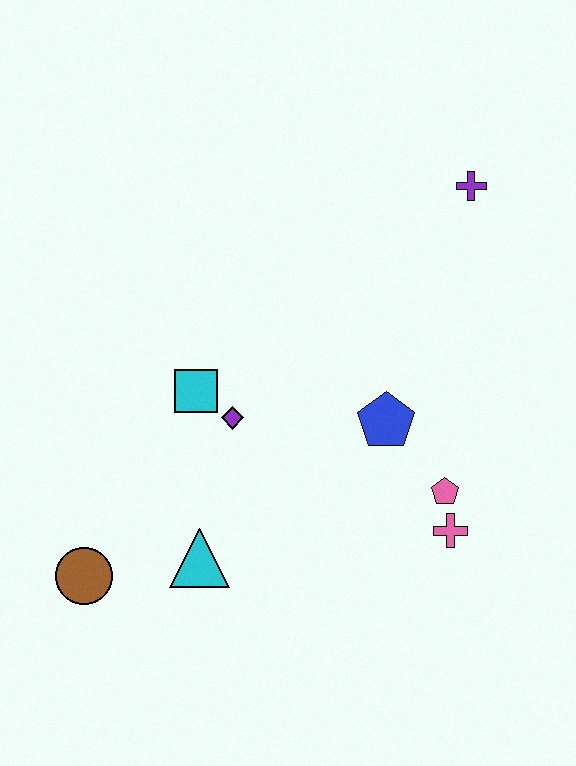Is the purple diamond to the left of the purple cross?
Yes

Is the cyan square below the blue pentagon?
No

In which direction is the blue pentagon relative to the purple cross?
The blue pentagon is below the purple cross.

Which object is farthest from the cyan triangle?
The purple cross is farthest from the cyan triangle.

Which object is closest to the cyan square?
The purple diamond is closest to the cyan square.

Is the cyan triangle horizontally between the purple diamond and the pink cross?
No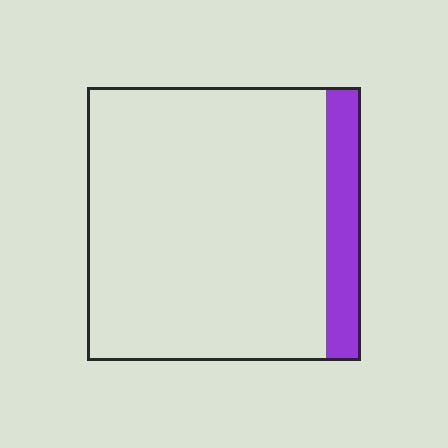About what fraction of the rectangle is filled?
About one eighth (1/8).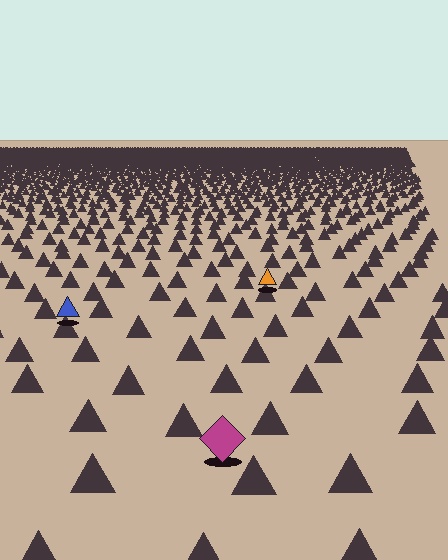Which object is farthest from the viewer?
The orange triangle is farthest from the viewer. It appears smaller and the ground texture around it is denser.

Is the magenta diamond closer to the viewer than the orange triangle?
Yes. The magenta diamond is closer — you can tell from the texture gradient: the ground texture is coarser near it.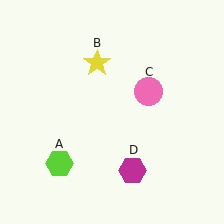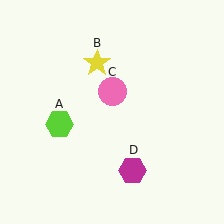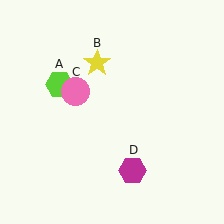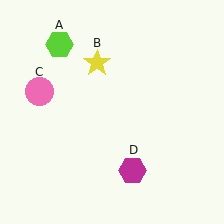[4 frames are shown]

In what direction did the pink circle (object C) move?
The pink circle (object C) moved left.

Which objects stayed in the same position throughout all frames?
Yellow star (object B) and magenta hexagon (object D) remained stationary.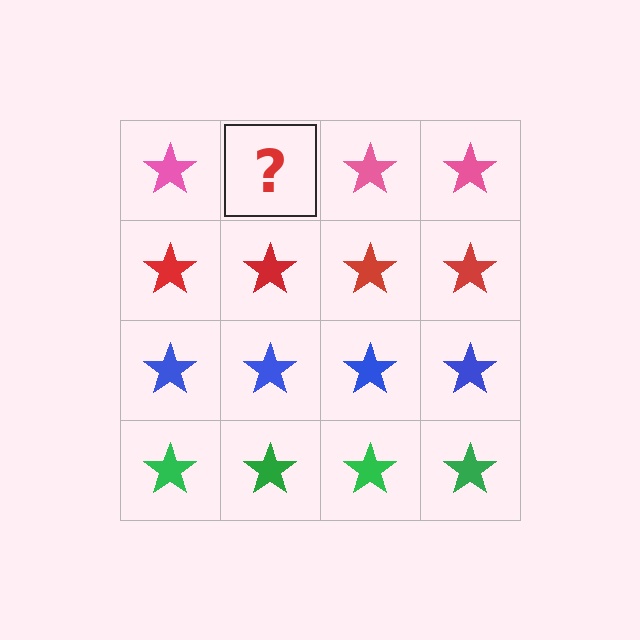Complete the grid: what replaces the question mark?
The question mark should be replaced with a pink star.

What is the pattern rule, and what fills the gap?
The rule is that each row has a consistent color. The gap should be filled with a pink star.